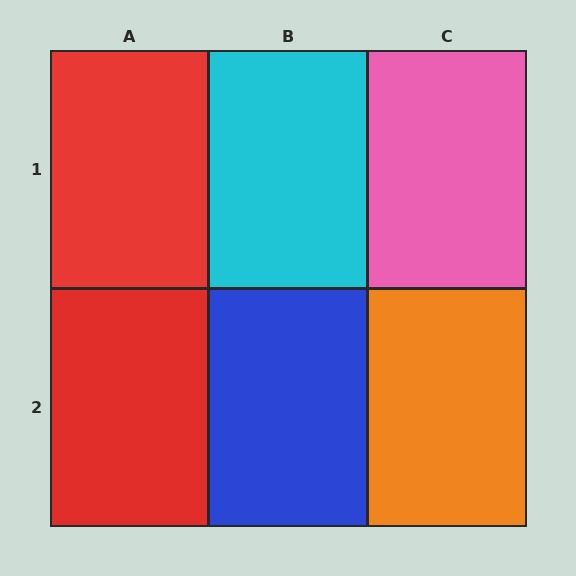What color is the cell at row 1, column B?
Cyan.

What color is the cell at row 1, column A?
Red.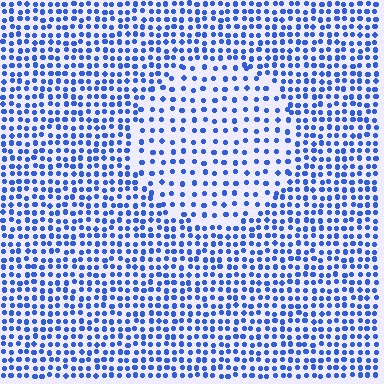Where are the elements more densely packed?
The elements are more densely packed outside the circle boundary.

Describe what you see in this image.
The image contains small blue elements arranged at two different densities. A circle-shaped region is visible where the elements are less densely packed than the surrounding area.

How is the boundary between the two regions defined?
The boundary is defined by a change in element density (approximately 1.8x ratio). All elements are the same color, size, and shape.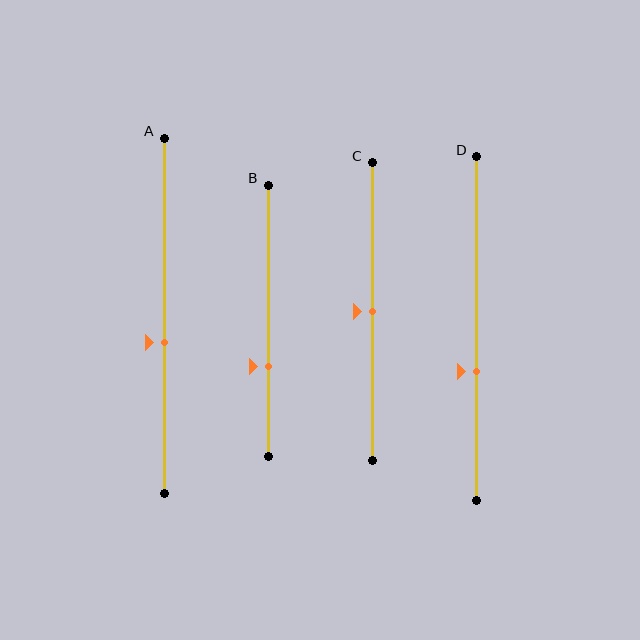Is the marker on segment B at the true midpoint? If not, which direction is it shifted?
No, the marker on segment B is shifted downward by about 17% of the segment length.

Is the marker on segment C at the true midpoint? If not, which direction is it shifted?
Yes, the marker on segment C is at the true midpoint.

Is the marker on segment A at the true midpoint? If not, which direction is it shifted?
No, the marker on segment A is shifted downward by about 7% of the segment length.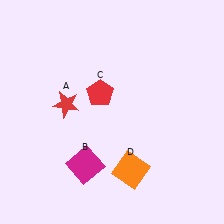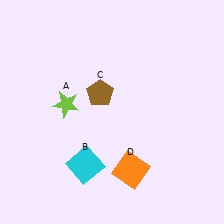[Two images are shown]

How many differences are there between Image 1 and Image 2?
There are 3 differences between the two images.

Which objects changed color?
A changed from red to lime. B changed from magenta to cyan. C changed from red to brown.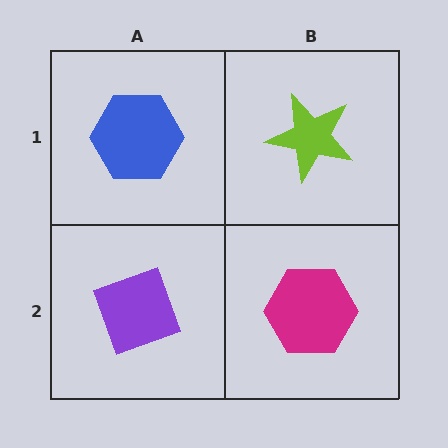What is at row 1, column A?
A blue hexagon.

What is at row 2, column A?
A purple diamond.